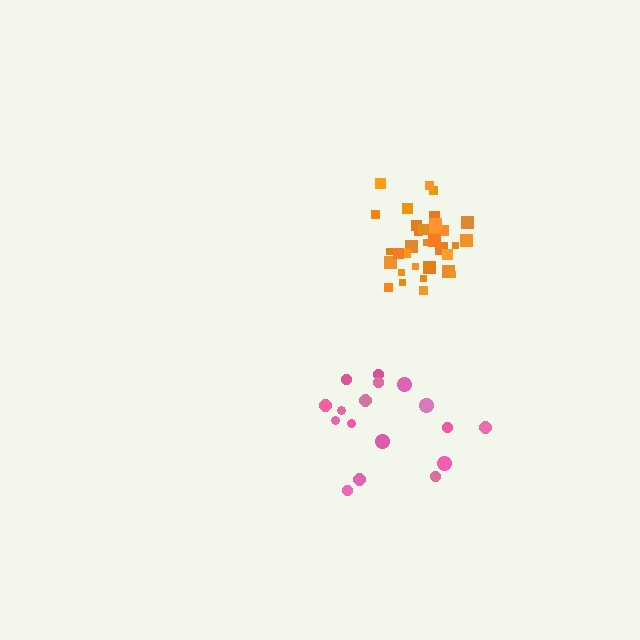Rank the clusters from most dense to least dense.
orange, pink.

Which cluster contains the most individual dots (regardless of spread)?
Orange (34).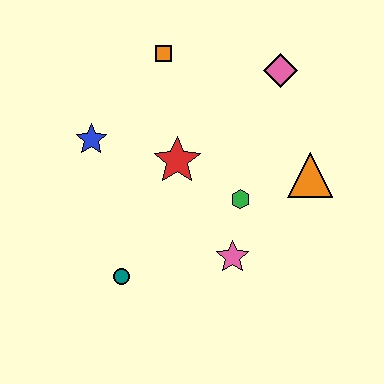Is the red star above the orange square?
No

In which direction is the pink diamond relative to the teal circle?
The pink diamond is above the teal circle.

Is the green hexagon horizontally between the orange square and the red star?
No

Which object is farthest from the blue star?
The orange triangle is farthest from the blue star.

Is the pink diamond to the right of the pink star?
Yes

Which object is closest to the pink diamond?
The orange triangle is closest to the pink diamond.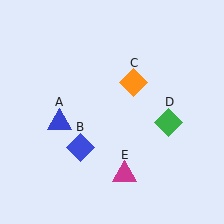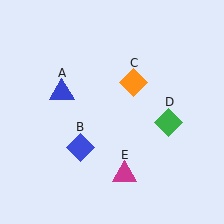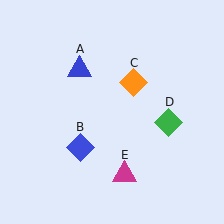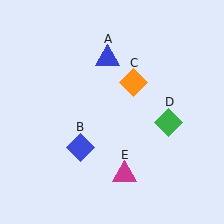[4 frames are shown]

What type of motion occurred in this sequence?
The blue triangle (object A) rotated clockwise around the center of the scene.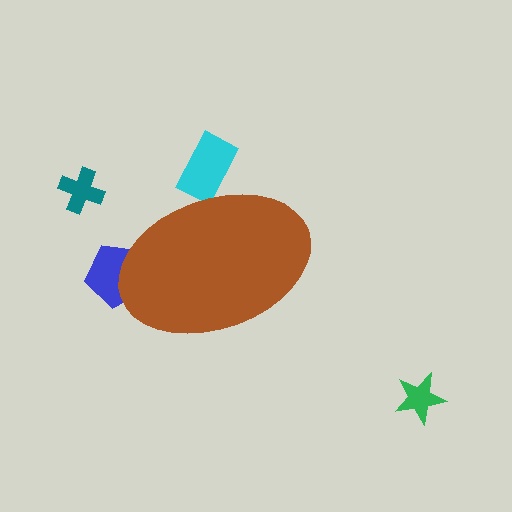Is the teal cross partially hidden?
No, the teal cross is fully visible.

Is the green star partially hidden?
No, the green star is fully visible.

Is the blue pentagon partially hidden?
Yes, the blue pentagon is partially hidden behind the brown ellipse.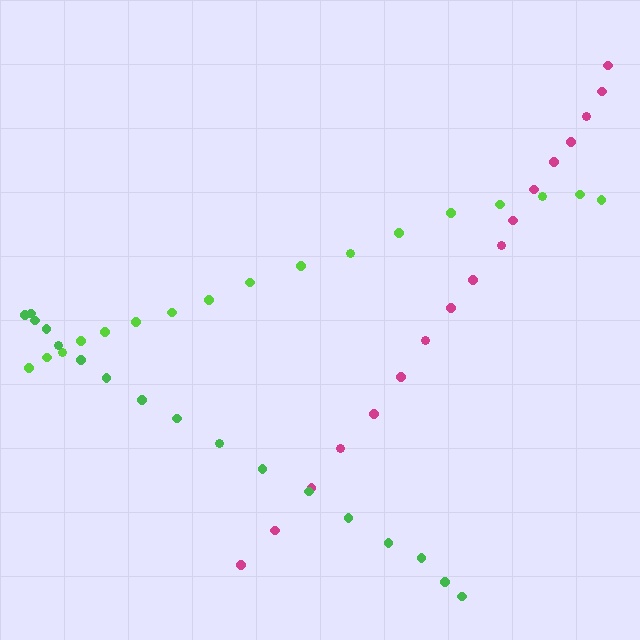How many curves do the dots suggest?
There are 3 distinct paths.